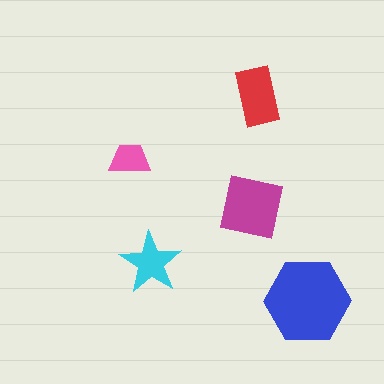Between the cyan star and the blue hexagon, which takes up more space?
The blue hexagon.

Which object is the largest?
The blue hexagon.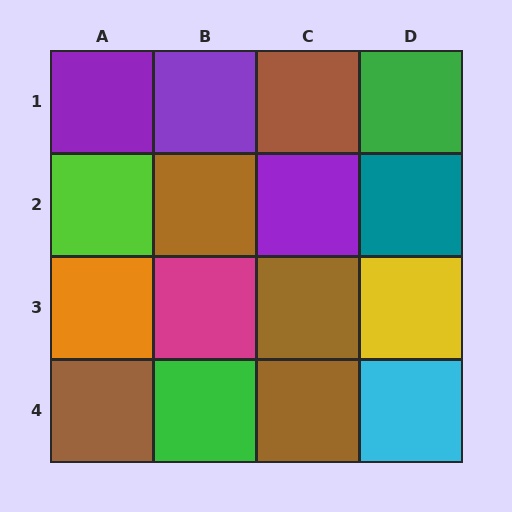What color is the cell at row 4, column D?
Cyan.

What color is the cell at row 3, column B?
Magenta.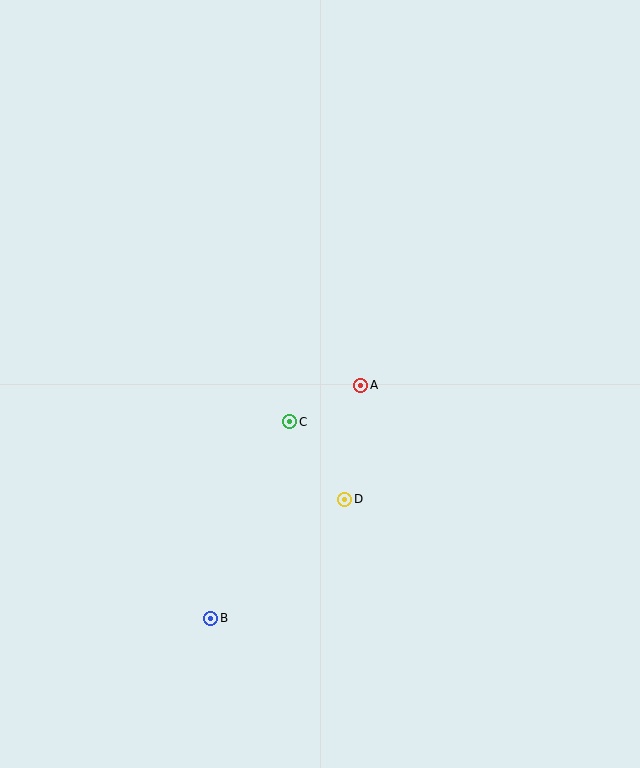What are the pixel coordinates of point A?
Point A is at (361, 385).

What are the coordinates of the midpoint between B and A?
The midpoint between B and A is at (286, 502).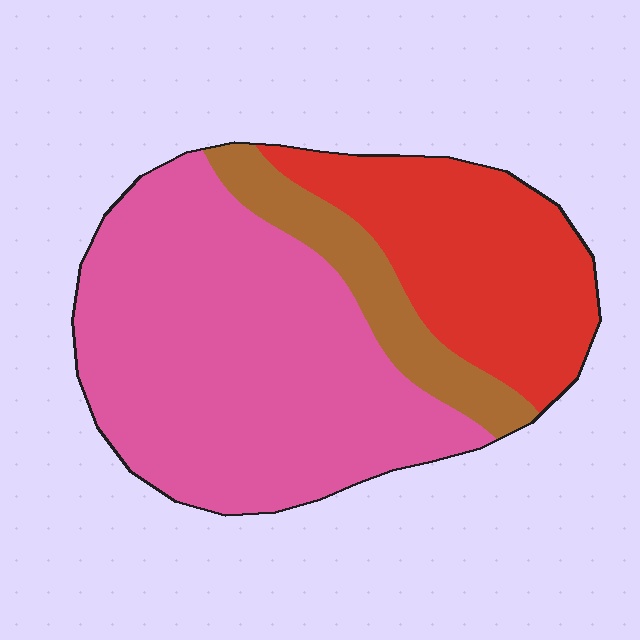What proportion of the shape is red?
Red takes up about one quarter (1/4) of the shape.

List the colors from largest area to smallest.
From largest to smallest: pink, red, brown.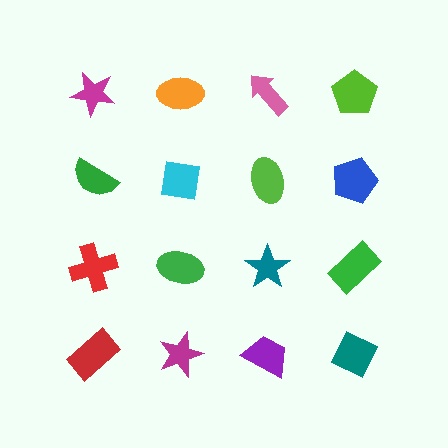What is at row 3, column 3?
A teal star.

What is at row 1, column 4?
A lime pentagon.